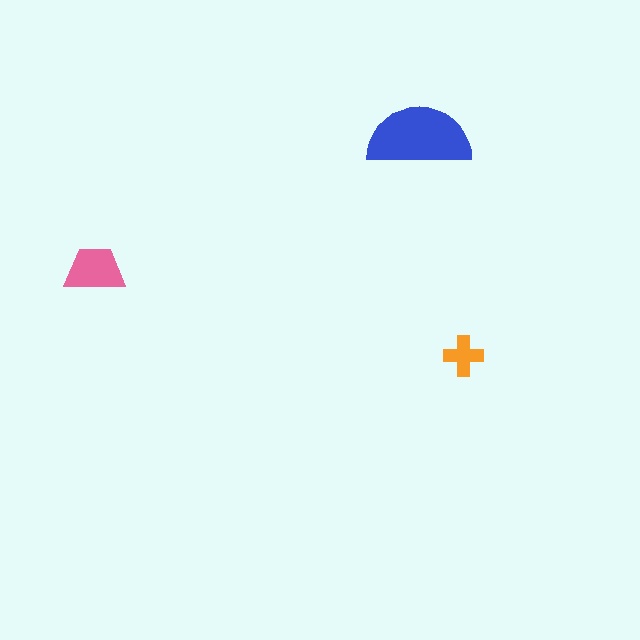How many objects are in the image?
There are 3 objects in the image.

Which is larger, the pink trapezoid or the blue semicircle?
The blue semicircle.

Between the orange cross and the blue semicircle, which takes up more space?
The blue semicircle.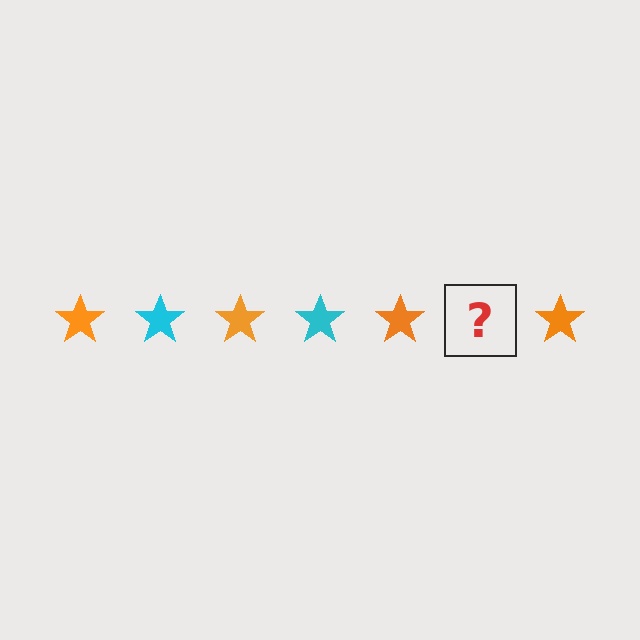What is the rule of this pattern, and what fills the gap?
The rule is that the pattern cycles through orange, cyan stars. The gap should be filled with a cyan star.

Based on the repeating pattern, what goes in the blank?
The blank should be a cyan star.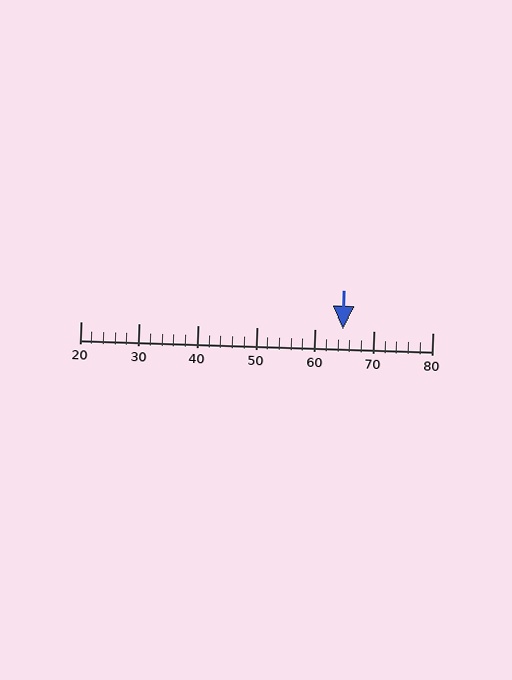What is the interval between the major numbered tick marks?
The major tick marks are spaced 10 units apart.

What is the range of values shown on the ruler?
The ruler shows values from 20 to 80.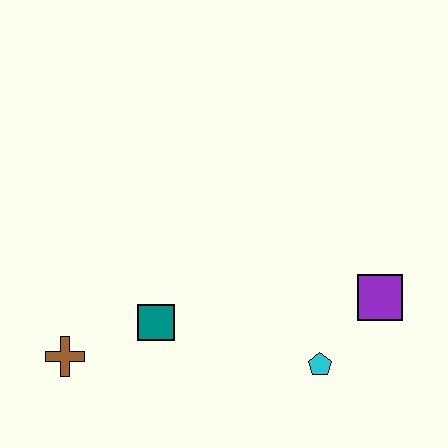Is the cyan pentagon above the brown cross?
No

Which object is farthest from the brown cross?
The purple square is farthest from the brown cross.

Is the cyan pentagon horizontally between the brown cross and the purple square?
Yes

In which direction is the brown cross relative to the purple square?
The brown cross is to the left of the purple square.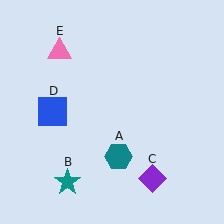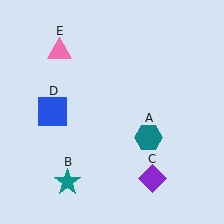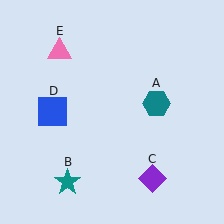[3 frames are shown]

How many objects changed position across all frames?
1 object changed position: teal hexagon (object A).